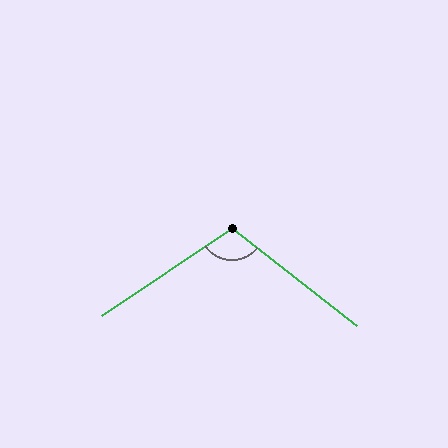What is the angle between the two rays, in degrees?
Approximately 108 degrees.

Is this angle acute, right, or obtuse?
It is obtuse.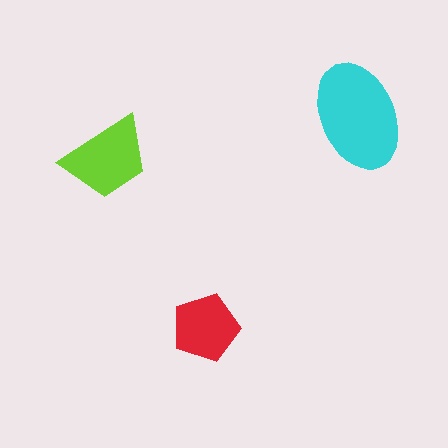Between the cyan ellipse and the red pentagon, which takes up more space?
The cyan ellipse.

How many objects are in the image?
There are 3 objects in the image.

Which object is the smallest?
The red pentagon.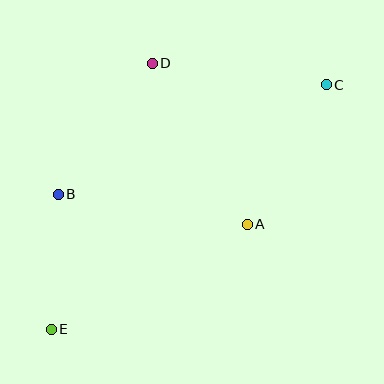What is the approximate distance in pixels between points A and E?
The distance between A and E is approximately 223 pixels.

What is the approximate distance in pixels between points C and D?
The distance between C and D is approximately 175 pixels.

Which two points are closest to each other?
Points B and E are closest to each other.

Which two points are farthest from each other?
Points C and E are farthest from each other.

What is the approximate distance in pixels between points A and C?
The distance between A and C is approximately 160 pixels.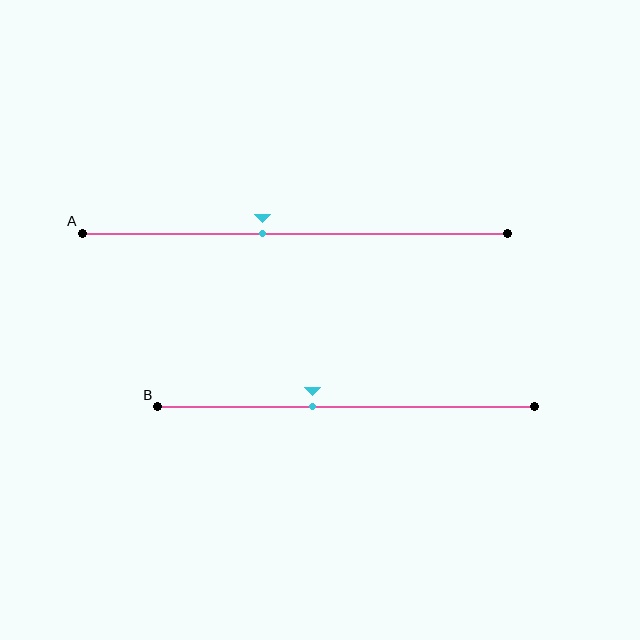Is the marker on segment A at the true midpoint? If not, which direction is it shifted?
No, the marker on segment A is shifted to the left by about 8% of the segment length.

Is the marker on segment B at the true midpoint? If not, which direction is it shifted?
No, the marker on segment B is shifted to the left by about 9% of the segment length.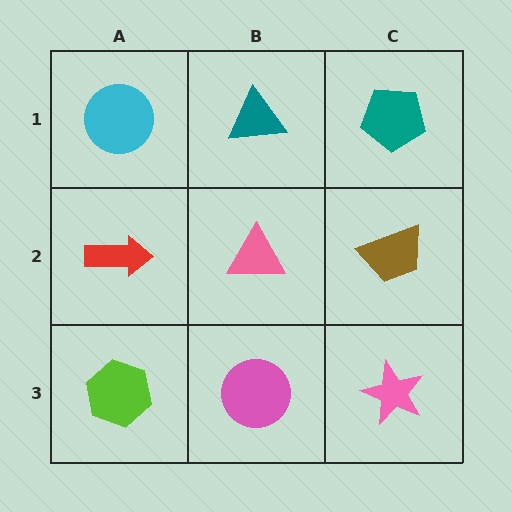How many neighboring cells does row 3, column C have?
2.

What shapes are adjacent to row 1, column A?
A red arrow (row 2, column A), a teal triangle (row 1, column B).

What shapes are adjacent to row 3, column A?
A red arrow (row 2, column A), a pink circle (row 3, column B).